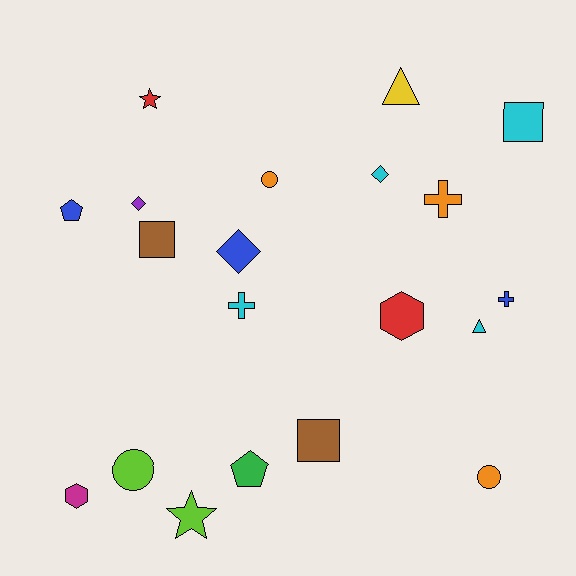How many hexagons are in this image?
There are 2 hexagons.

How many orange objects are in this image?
There are 3 orange objects.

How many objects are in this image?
There are 20 objects.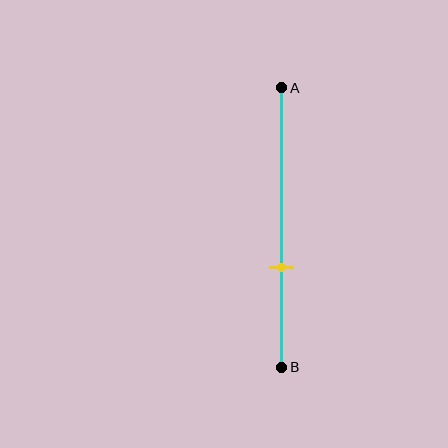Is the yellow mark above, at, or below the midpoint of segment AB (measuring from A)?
The yellow mark is below the midpoint of segment AB.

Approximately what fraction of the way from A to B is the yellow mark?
The yellow mark is approximately 65% of the way from A to B.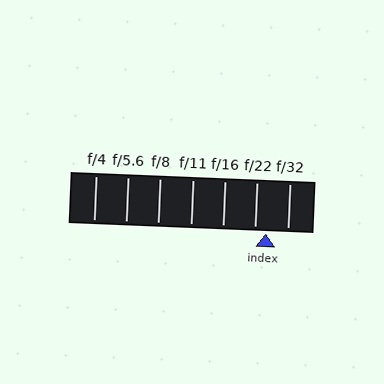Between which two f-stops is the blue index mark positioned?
The index mark is between f/22 and f/32.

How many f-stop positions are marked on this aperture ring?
There are 7 f-stop positions marked.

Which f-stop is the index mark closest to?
The index mark is closest to f/22.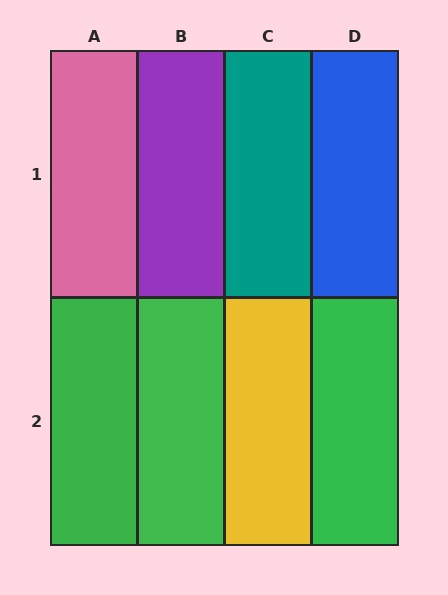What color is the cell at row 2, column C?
Yellow.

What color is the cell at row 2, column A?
Green.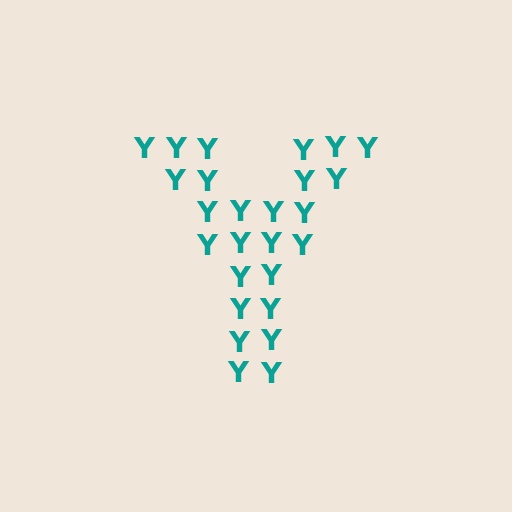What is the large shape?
The large shape is the letter Y.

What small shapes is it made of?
It is made of small letter Y's.